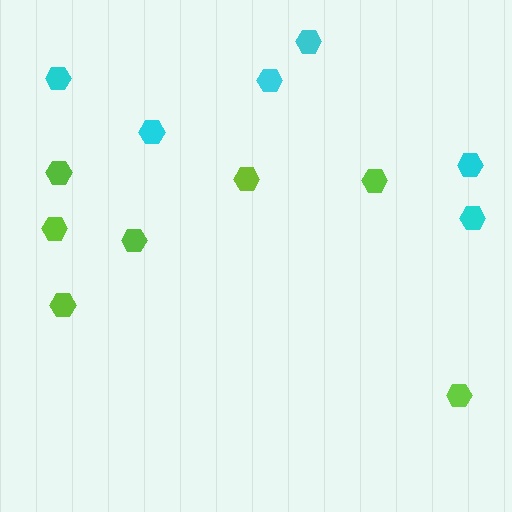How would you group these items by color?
There are 2 groups: one group of lime hexagons (7) and one group of cyan hexagons (6).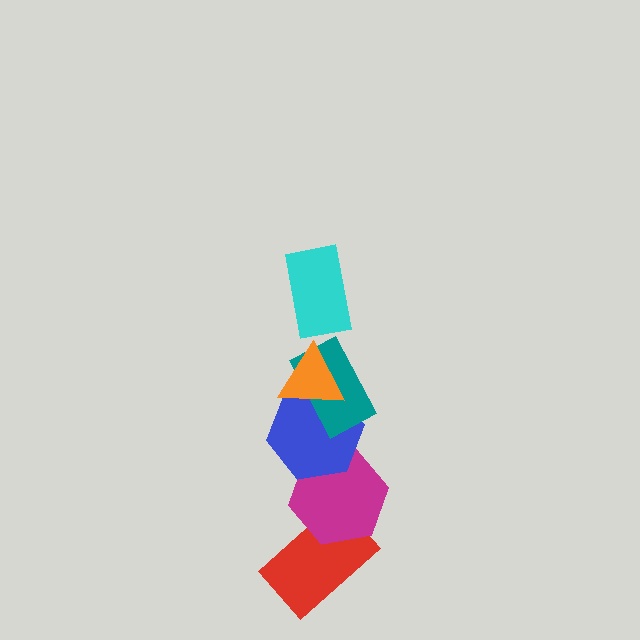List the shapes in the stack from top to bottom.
From top to bottom: the cyan rectangle, the orange triangle, the teal rectangle, the blue hexagon, the magenta hexagon, the red rectangle.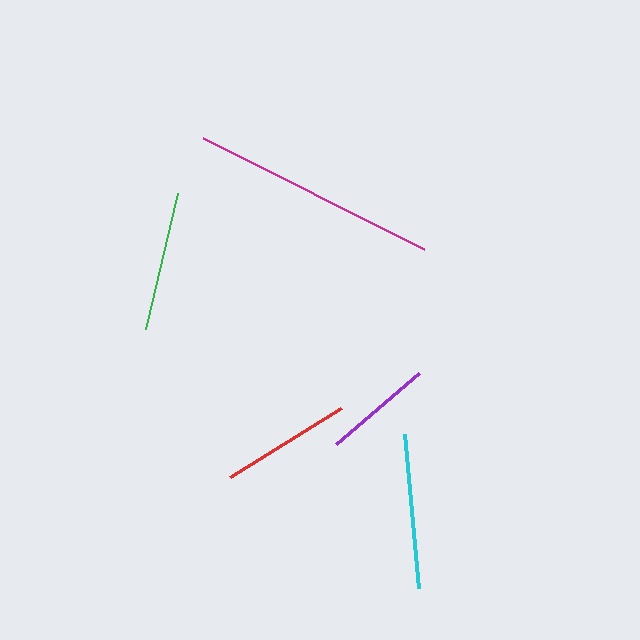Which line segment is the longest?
The magenta line is the longest at approximately 248 pixels.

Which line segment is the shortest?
The purple line is the shortest at approximately 109 pixels.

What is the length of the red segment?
The red segment is approximately 130 pixels long.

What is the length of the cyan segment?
The cyan segment is approximately 154 pixels long.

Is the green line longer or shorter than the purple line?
The green line is longer than the purple line.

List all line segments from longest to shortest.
From longest to shortest: magenta, cyan, green, red, purple.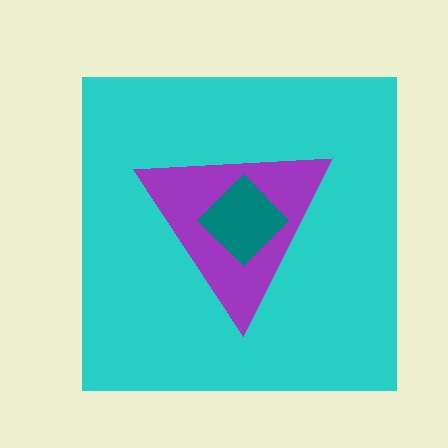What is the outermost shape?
The cyan square.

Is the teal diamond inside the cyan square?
Yes.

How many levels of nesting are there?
3.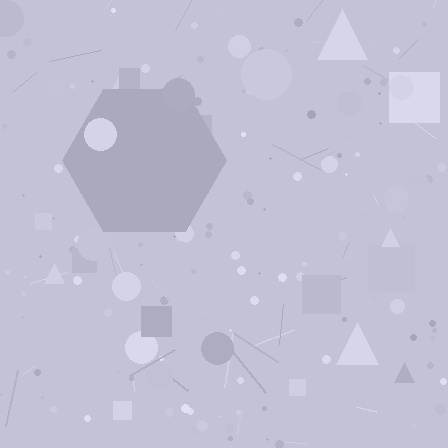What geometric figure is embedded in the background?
A hexagon is embedded in the background.